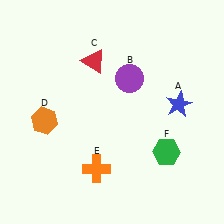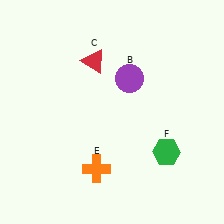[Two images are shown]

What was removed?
The blue star (A), the orange hexagon (D) were removed in Image 2.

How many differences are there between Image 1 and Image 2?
There are 2 differences between the two images.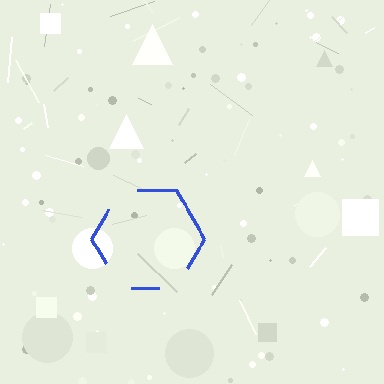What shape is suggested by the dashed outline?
The dashed outline suggests a hexagon.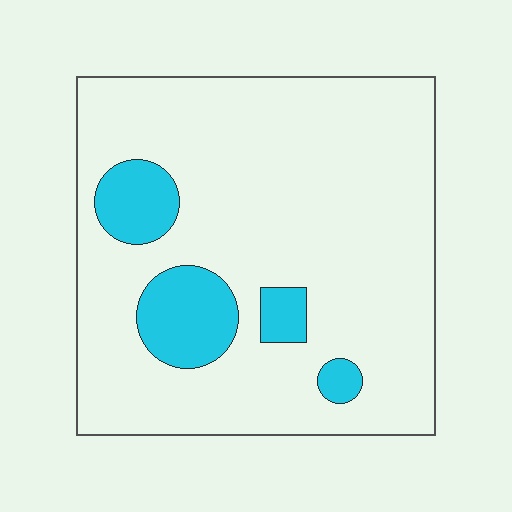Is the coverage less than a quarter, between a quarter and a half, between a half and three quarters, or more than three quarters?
Less than a quarter.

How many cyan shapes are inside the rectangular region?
4.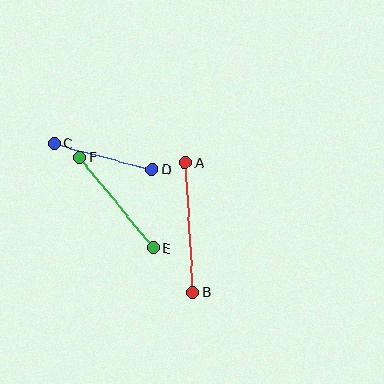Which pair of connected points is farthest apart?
Points A and B are farthest apart.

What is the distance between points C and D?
The distance is approximately 101 pixels.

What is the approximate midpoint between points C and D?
The midpoint is at approximately (103, 156) pixels.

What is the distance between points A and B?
The distance is approximately 130 pixels.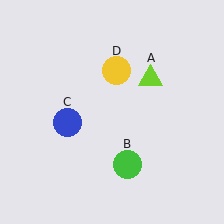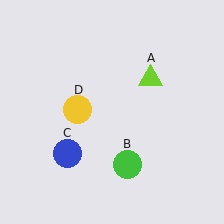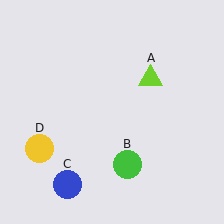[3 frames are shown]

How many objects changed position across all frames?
2 objects changed position: blue circle (object C), yellow circle (object D).